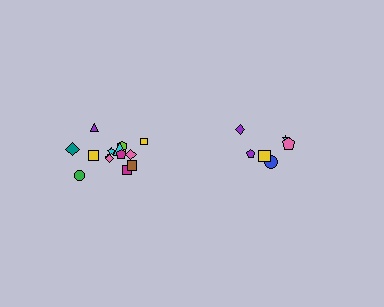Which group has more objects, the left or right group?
The left group.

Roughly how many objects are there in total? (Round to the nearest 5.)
Roughly 20 objects in total.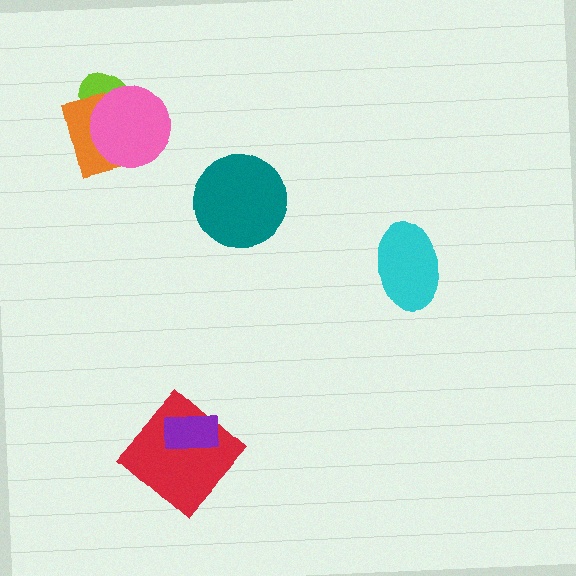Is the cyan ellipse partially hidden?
No, no other shape covers it.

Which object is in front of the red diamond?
The purple rectangle is in front of the red diamond.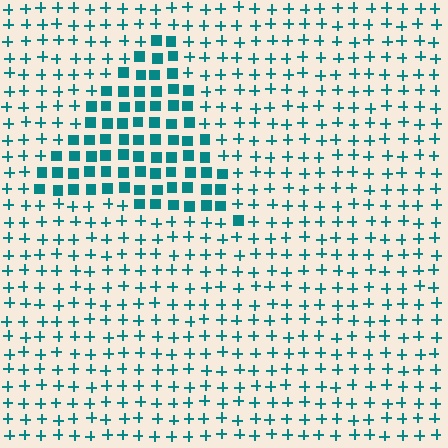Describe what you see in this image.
The image is filled with small teal elements arranged in a uniform grid. A triangle-shaped region contains squares, while the surrounding area contains plus signs. The boundary is defined purely by the change in element shape.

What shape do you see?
I see a triangle.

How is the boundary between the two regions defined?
The boundary is defined by a change in element shape: squares inside vs. plus signs outside. All elements share the same color and spacing.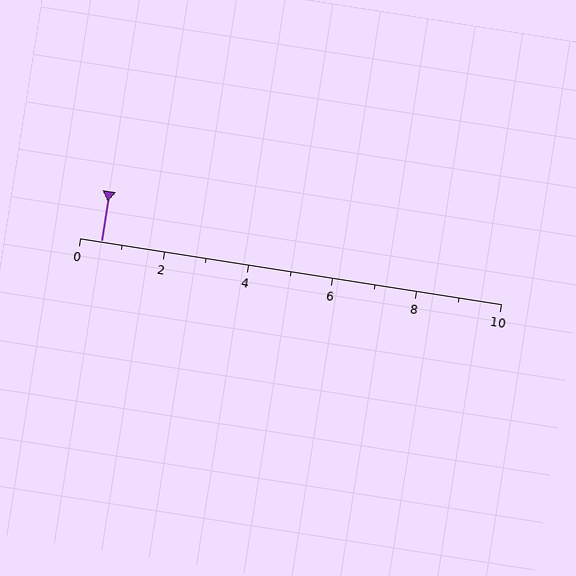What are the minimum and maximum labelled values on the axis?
The axis runs from 0 to 10.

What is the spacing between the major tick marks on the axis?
The major ticks are spaced 2 apart.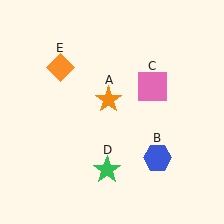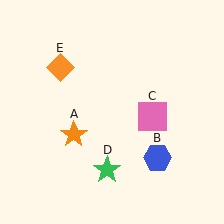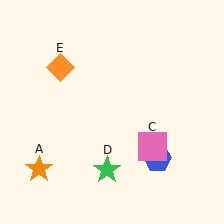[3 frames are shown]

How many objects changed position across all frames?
2 objects changed position: orange star (object A), pink square (object C).